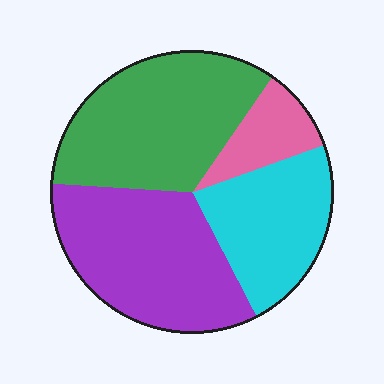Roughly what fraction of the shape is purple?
Purple covers 34% of the shape.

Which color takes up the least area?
Pink, at roughly 10%.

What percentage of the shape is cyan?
Cyan takes up less than a quarter of the shape.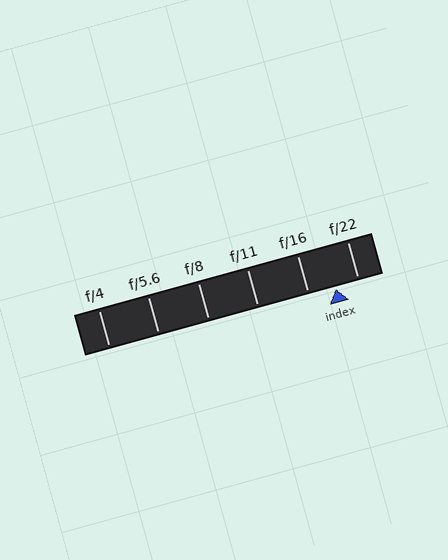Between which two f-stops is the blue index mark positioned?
The index mark is between f/16 and f/22.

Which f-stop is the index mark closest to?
The index mark is closest to f/22.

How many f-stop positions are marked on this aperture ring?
There are 6 f-stop positions marked.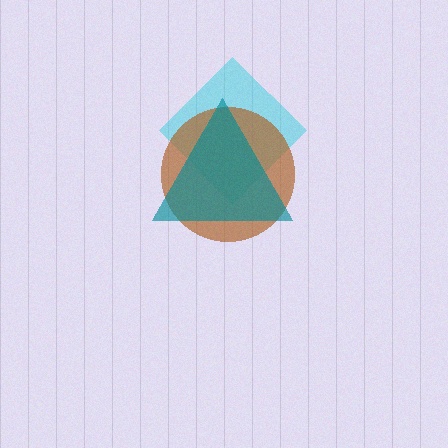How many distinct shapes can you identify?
There are 3 distinct shapes: a cyan diamond, a brown circle, a teal triangle.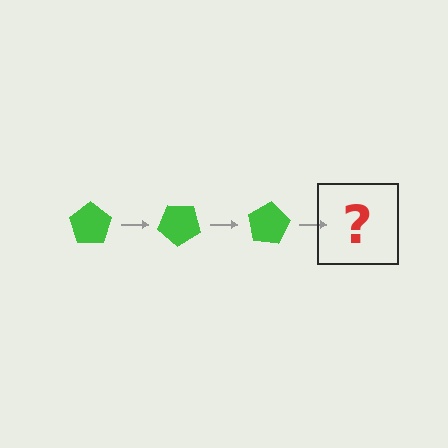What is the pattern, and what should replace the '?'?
The pattern is that the pentagon rotates 40 degrees each step. The '?' should be a green pentagon rotated 120 degrees.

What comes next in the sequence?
The next element should be a green pentagon rotated 120 degrees.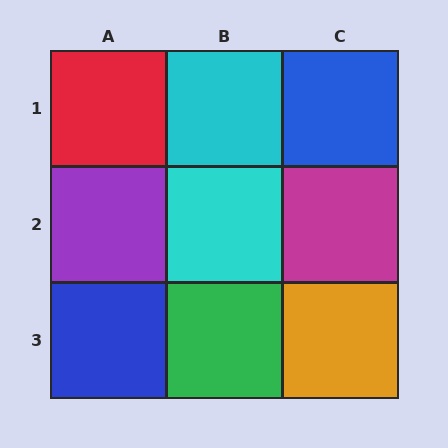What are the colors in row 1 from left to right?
Red, cyan, blue.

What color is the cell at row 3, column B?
Green.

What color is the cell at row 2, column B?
Cyan.